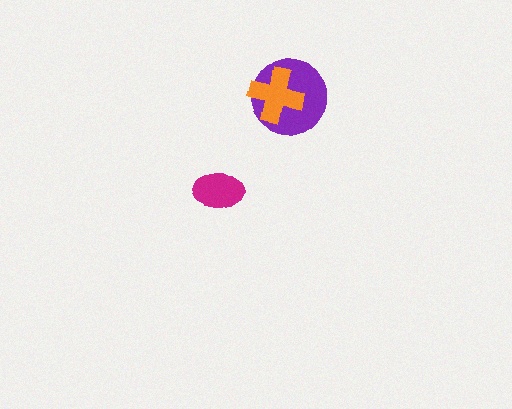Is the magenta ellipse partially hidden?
No, no other shape covers it.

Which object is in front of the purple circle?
The orange cross is in front of the purple circle.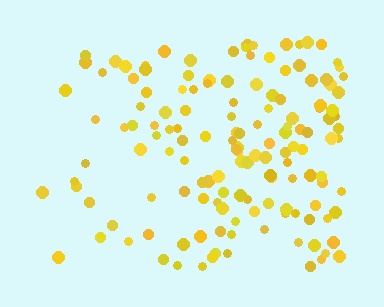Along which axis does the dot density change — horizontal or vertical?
Horizontal.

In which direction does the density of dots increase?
From left to right, with the right side densest.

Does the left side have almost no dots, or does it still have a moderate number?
Still a moderate number, just noticeably fewer than the right.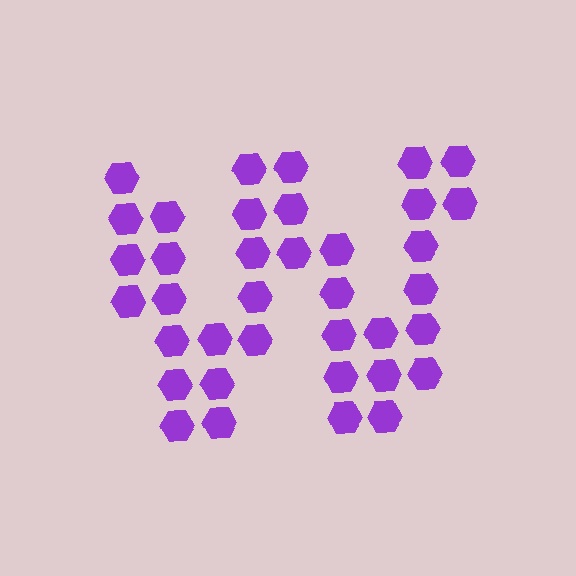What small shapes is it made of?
It is made of small hexagons.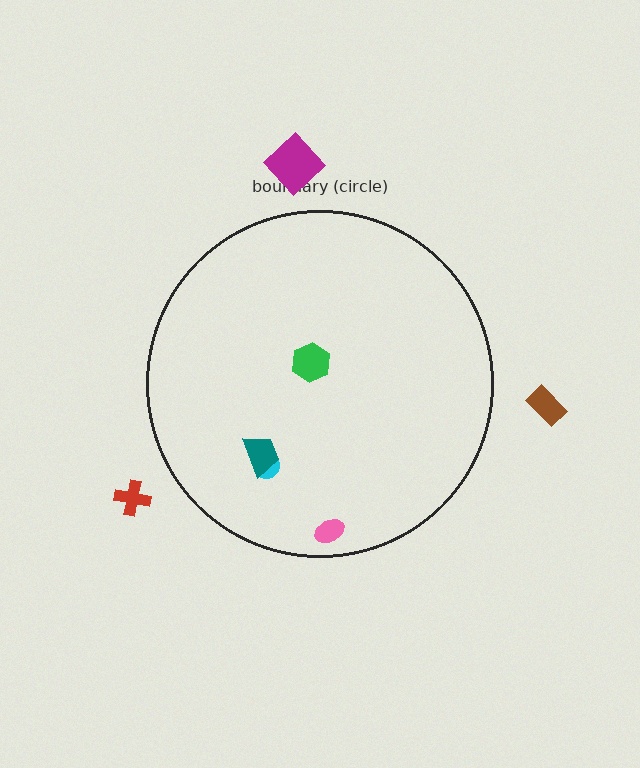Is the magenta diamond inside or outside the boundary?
Outside.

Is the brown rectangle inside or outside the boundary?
Outside.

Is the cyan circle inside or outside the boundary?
Inside.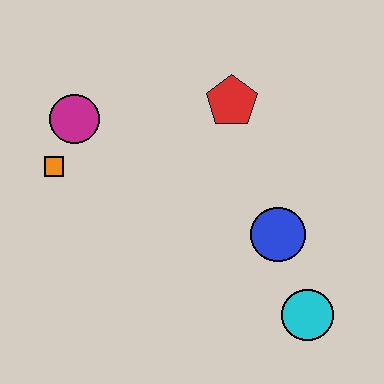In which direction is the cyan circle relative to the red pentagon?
The cyan circle is below the red pentagon.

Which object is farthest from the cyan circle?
The magenta circle is farthest from the cyan circle.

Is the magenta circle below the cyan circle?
No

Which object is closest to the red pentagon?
The blue circle is closest to the red pentagon.